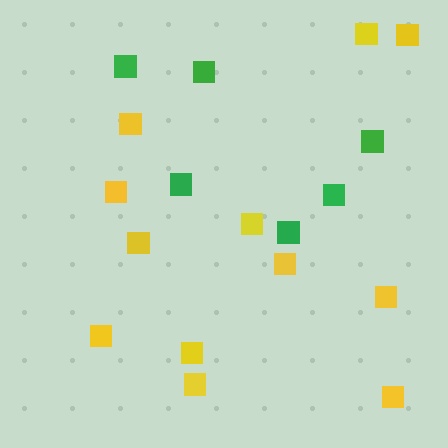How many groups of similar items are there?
There are 2 groups: one group of green squares (6) and one group of yellow squares (12).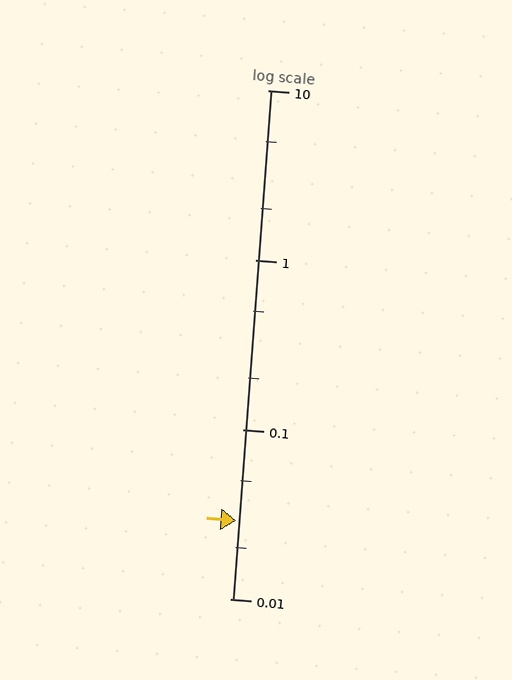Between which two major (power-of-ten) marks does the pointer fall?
The pointer is between 0.01 and 0.1.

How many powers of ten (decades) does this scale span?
The scale spans 3 decades, from 0.01 to 10.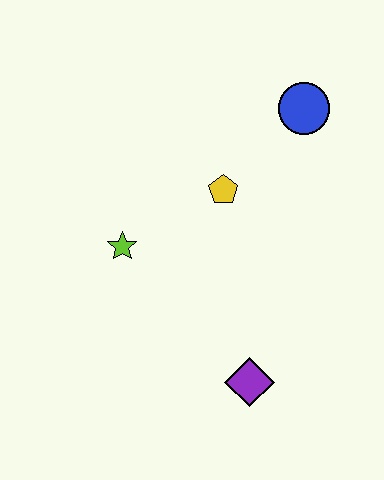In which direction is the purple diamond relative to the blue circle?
The purple diamond is below the blue circle.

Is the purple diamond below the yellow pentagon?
Yes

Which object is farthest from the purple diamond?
The blue circle is farthest from the purple diamond.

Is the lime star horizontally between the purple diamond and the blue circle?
No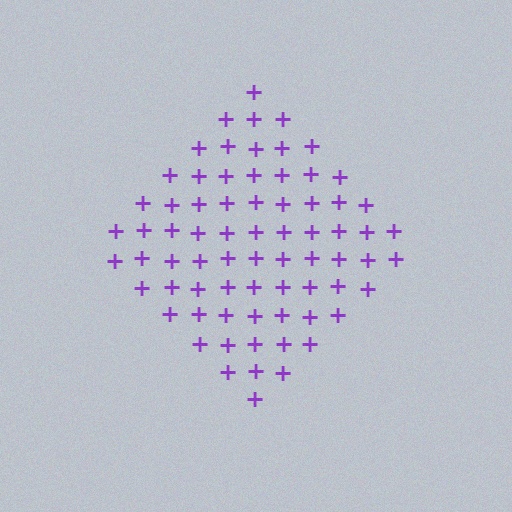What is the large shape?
The large shape is a diamond.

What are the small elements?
The small elements are plus signs.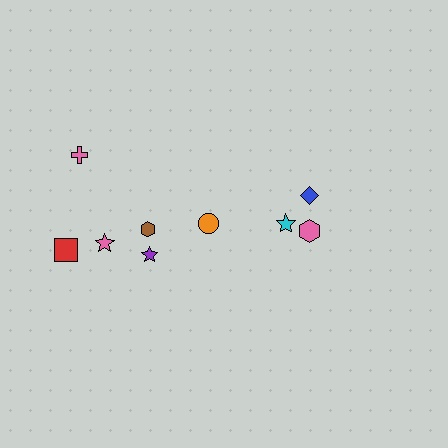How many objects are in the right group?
There are 3 objects.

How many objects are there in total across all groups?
There are 9 objects.